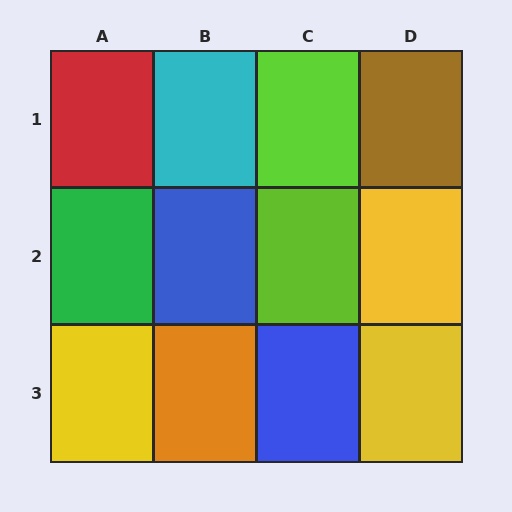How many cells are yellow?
3 cells are yellow.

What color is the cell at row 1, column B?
Cyan.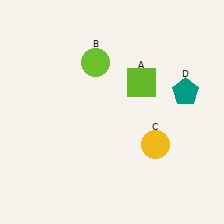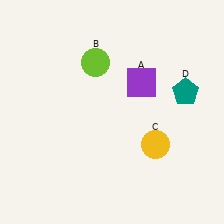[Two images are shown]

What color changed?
The square (A) changed from lime in Image 1 to purple in Image 2.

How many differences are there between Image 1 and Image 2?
There is 1 difference between the two images.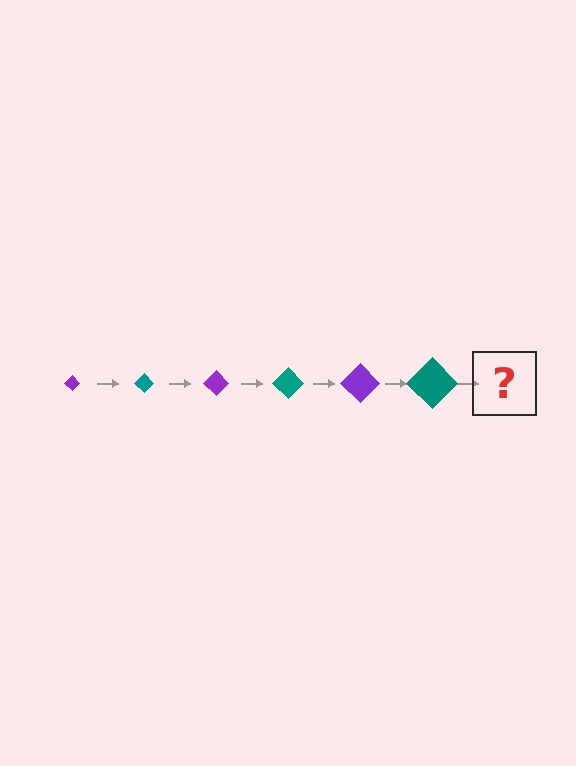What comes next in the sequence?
The next element should be a purple diamond, larger than the previous one.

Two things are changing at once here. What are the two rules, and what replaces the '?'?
The two rules are that the diamond grows larger each step and the color cycles through purple and teal. The '?' should be a purple diamond, larger than the previous one.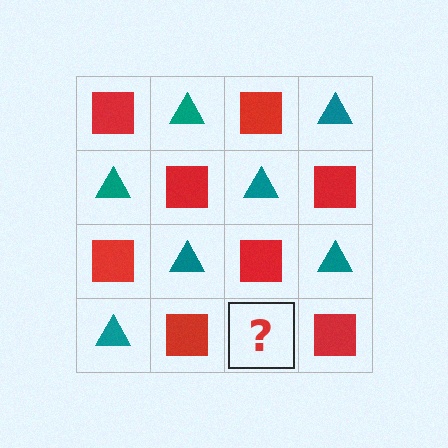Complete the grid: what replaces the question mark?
The question mark should be replaced with a teal triangle.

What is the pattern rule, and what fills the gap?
The rule is that it alternates red square and teal triangle in a checkerboard pattern. The gap should be filled with a teal triangle.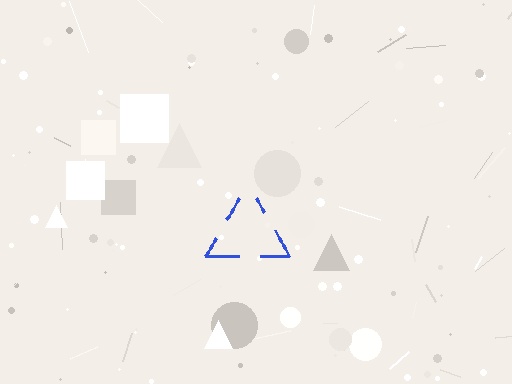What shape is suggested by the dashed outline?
The dashed outline suggests a triangle.